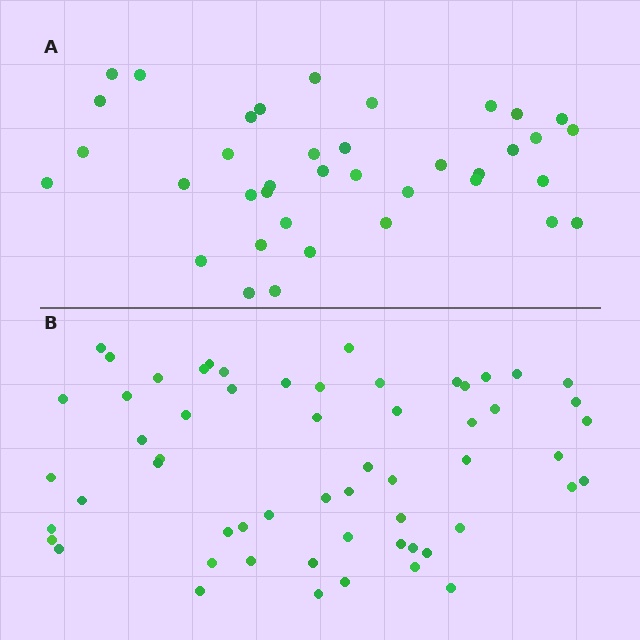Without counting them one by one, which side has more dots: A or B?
Region B (the bottom region) has more dots.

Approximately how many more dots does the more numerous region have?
Region B has approximately 20 more dots than region A.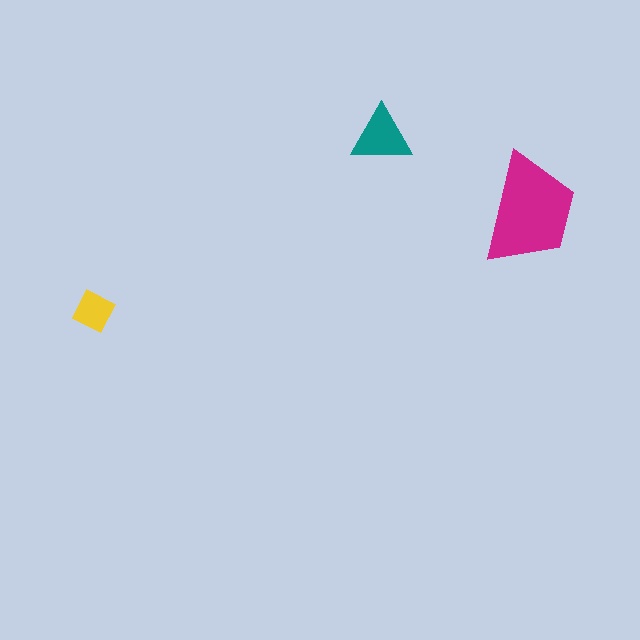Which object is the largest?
The magenta trapezoid.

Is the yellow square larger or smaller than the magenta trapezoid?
Smaller.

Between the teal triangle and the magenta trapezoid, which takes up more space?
The magenta trapezoid.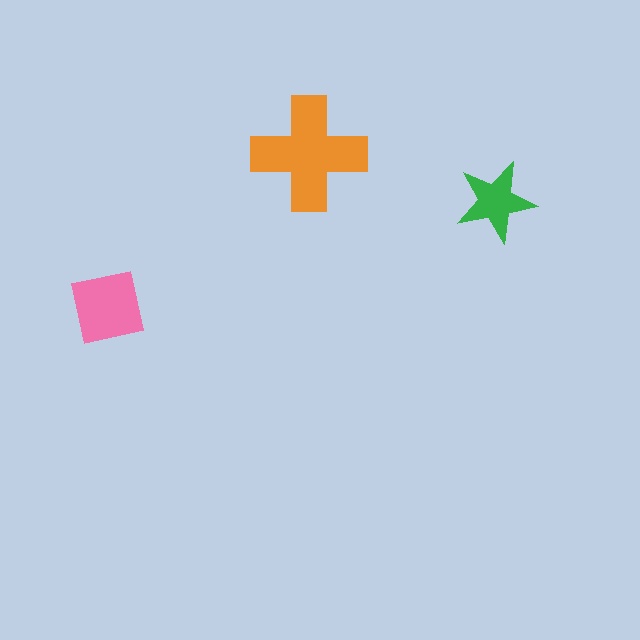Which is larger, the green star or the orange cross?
The orange cross.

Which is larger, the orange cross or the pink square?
The orange cross.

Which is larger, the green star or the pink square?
The pink square.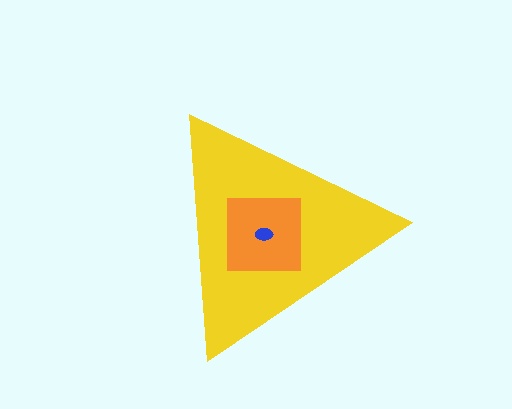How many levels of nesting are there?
3.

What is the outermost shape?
The yellow triangle.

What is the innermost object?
The blue ellipse.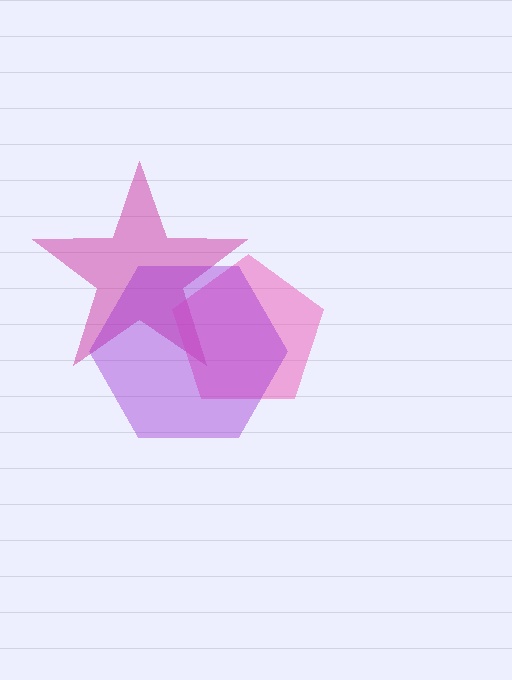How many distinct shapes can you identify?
There are 3 distinct shapes: a magenta star, a pink pentagon, a purple hexagon.